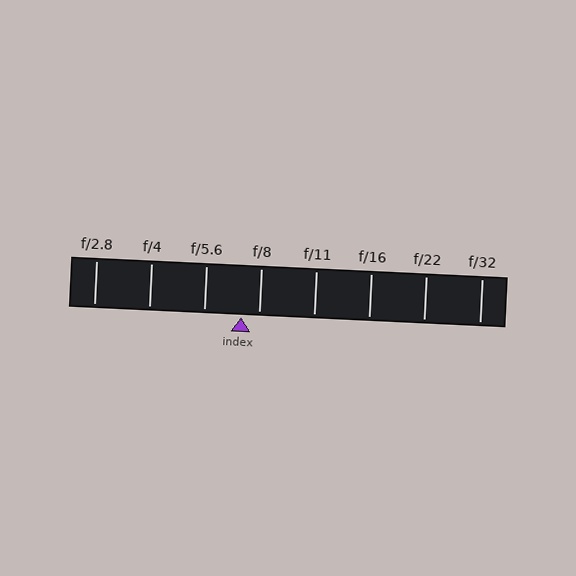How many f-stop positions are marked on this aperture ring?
There are 8 f-stop positions marked.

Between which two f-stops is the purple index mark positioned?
The index mark is between f/5.6 and f/8.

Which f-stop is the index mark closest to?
The index mark is closest to f/8.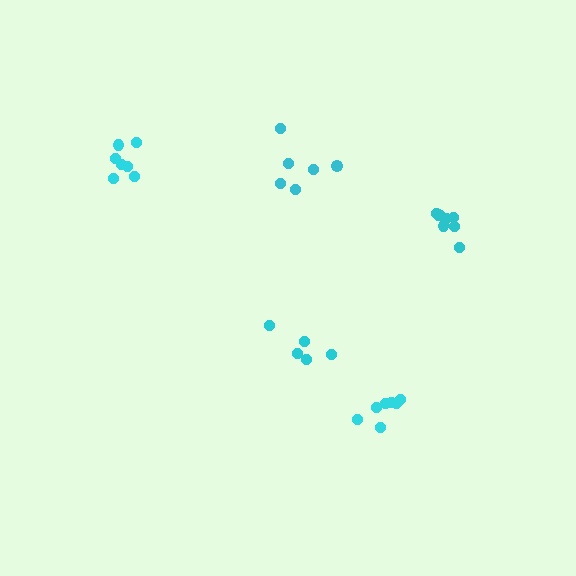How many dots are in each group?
Group 1: 5 dots, Group 2: 6 dots, Group 3: 7 dots, Group 4: 9 dots, Group 5: 7 dots (34 total).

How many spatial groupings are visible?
There are 5 spatial groupings.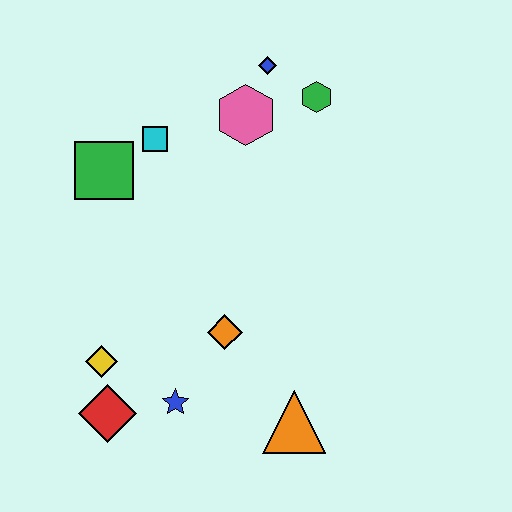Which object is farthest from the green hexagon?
The red diamond is farthest from the green hexagon.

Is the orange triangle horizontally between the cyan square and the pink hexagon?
No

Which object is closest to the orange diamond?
The blue star is closest to the orange diamond.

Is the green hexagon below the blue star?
No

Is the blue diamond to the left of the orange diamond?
No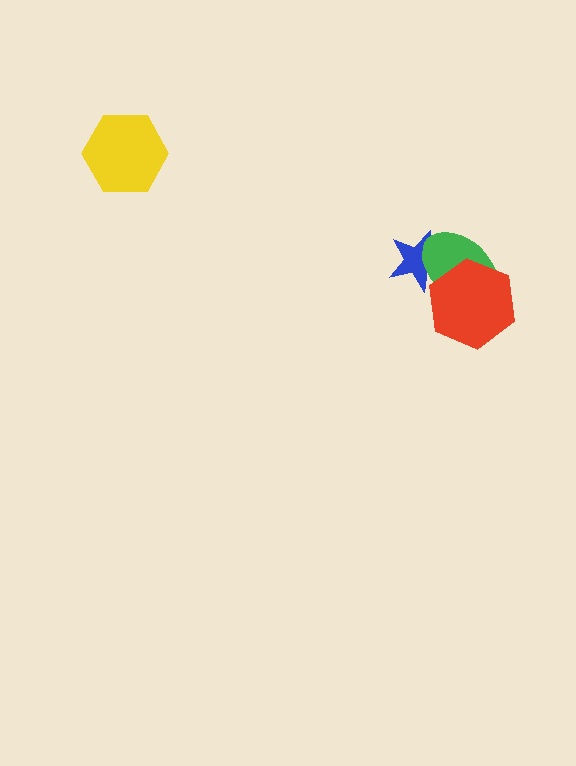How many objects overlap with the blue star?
2 objects overlap with the blue star.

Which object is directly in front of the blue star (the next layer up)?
The green ellipse is directly in front of the blue star.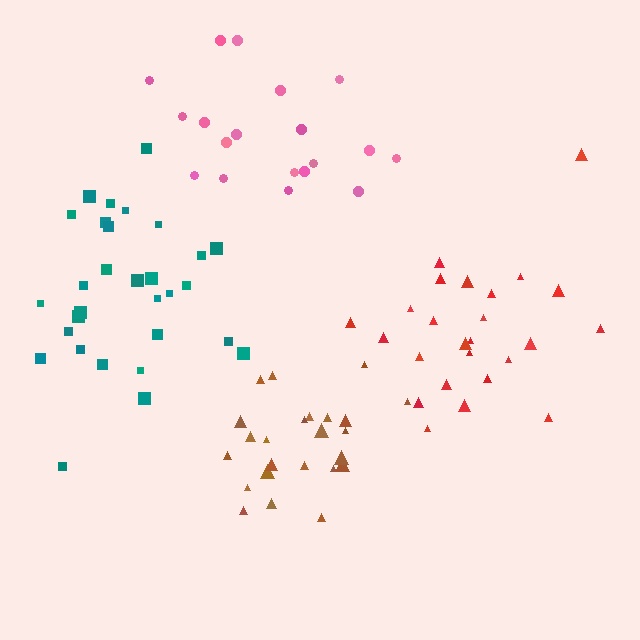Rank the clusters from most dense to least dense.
brown, red, teal, pink.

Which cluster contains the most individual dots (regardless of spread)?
Teal (30).